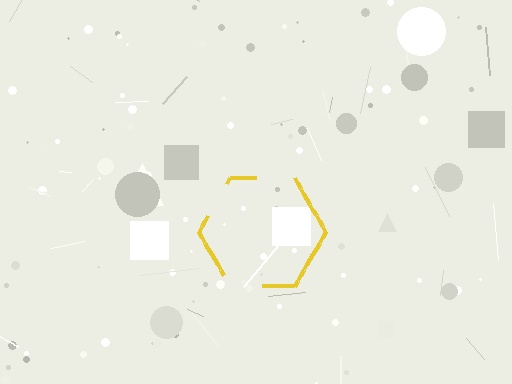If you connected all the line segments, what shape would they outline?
They would outline a hexagon.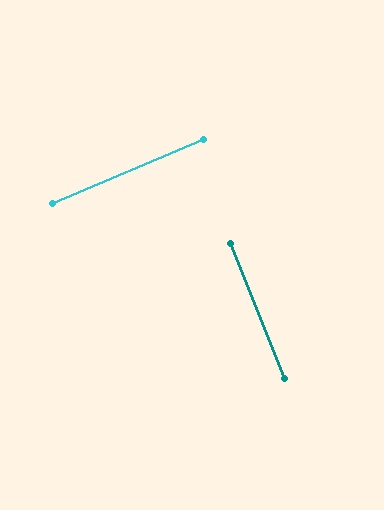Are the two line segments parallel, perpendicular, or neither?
Perpendicular — they meet at approximately 89°.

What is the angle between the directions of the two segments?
Approximately 89 degrees.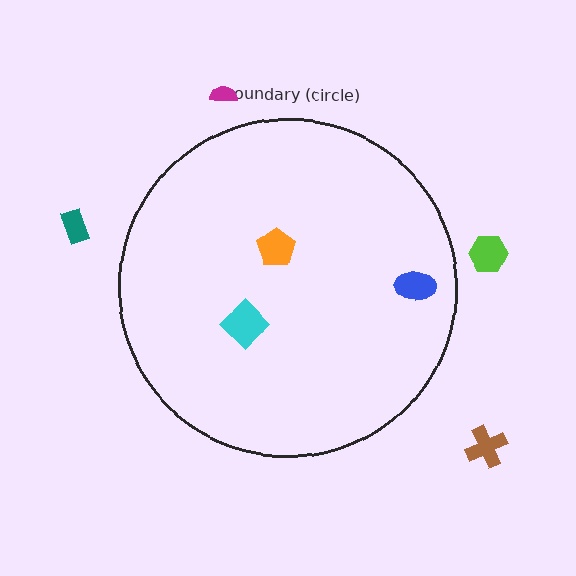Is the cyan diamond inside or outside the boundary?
Inside.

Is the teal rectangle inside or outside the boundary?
Outside.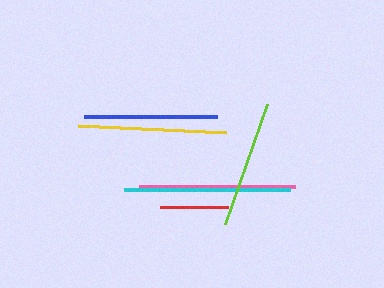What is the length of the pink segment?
The pink segment is approximately 157 pixels long.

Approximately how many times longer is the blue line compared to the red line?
The blue line is approximately 2.0 times the length of the red line.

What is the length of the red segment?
The red segment is approximately 68 pixels long.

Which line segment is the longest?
The cyan line is the longest at approximately 166 pixels.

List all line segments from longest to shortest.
From longest to shortest: cyan, pink, yellow, blue, lime, red.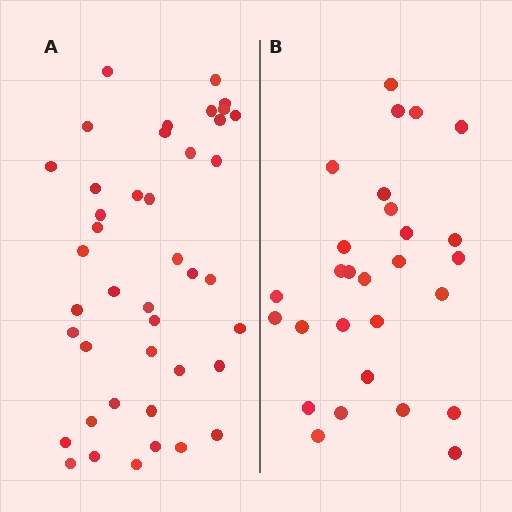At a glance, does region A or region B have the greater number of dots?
Region A (the left region) has more dots.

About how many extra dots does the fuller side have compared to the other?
Region A has approximately 15 more dots than region B.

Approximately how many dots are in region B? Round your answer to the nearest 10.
About 30 dots. (The exact count is 28, which rounds to 30.)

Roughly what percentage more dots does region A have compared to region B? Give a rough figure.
About 50% more.